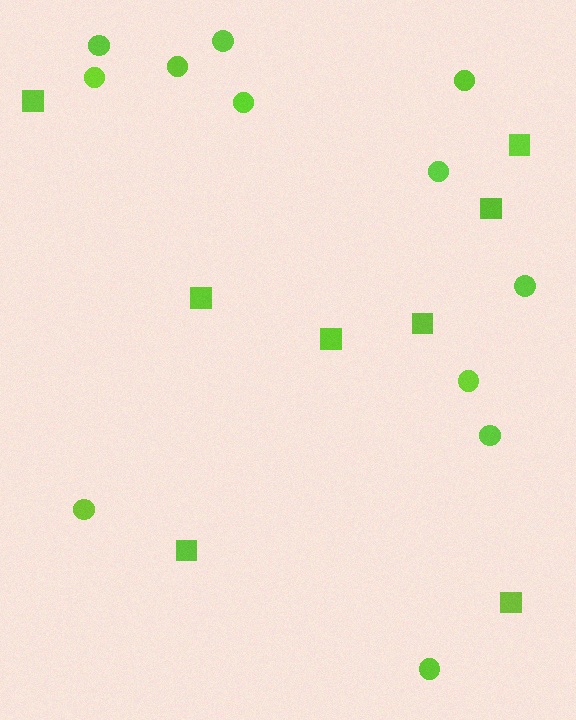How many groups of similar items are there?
There are 2 groups: one group of circles (12) and one group of squares (8).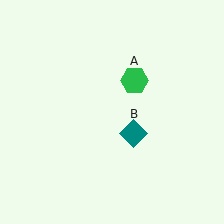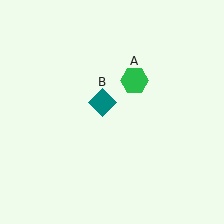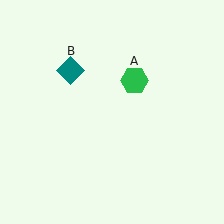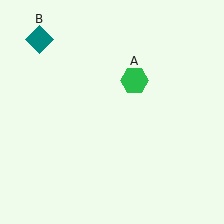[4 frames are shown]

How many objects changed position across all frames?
1 object changed position: teal diamond (object B).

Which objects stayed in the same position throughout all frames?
Green hexagon (object A) remained stationary.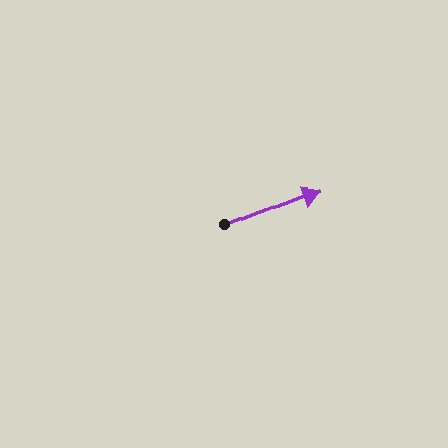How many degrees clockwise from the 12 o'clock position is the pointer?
Approximately 69 degrees.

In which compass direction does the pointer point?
East.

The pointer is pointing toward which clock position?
Roughly 2 o'clock.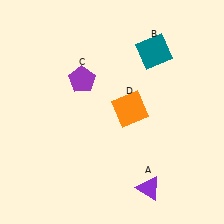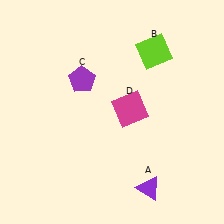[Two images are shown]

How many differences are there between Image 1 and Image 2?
There are 2 differences between the two images.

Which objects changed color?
B changed from teal to lime. D changed from orange to magenta.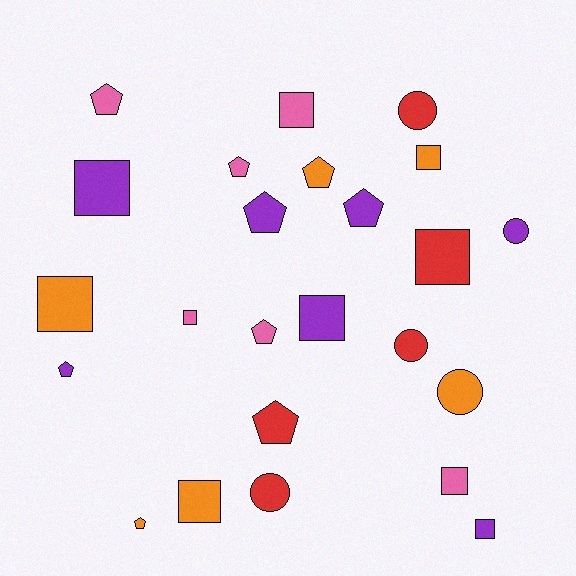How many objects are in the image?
There are 24 objects.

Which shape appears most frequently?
Square, with 10 objects.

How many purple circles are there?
There is 1 purple circle.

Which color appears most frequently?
Purple, with 7 objects.